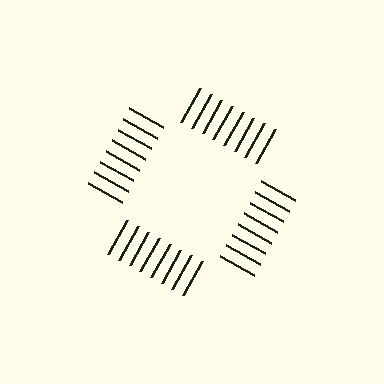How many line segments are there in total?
32 — 8 along each of the 4 edges.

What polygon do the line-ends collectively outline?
An illusory square — the line segments terminate on its edges but no continuous stroke is drawn.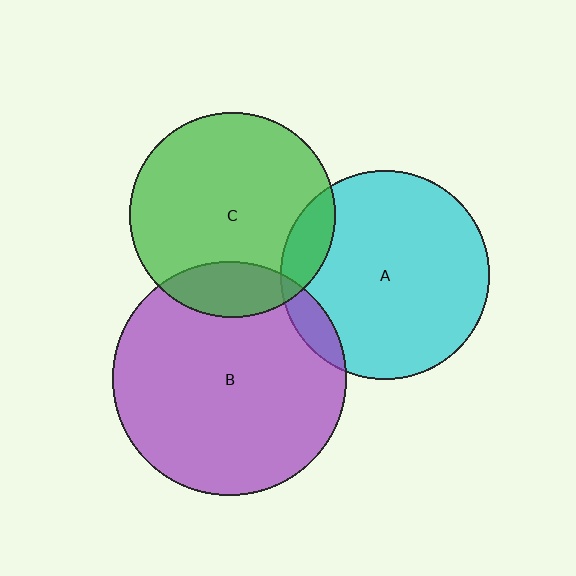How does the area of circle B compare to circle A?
Approximately 1.3 times.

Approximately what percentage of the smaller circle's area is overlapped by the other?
Approximately 15%.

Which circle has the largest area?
Circle B (purple).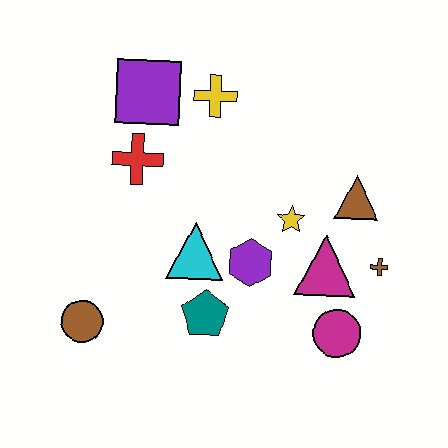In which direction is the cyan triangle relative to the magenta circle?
The cyan triangle is to the left of the magenta circle.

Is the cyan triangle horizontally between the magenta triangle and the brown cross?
No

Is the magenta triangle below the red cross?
Yes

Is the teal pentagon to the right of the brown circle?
Yes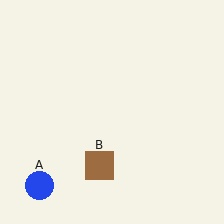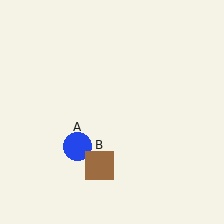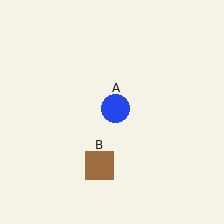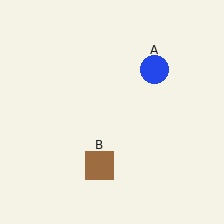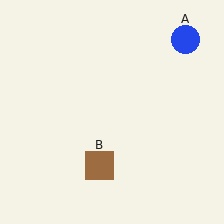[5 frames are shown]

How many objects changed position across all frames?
1 object changed position: blue circle (object A).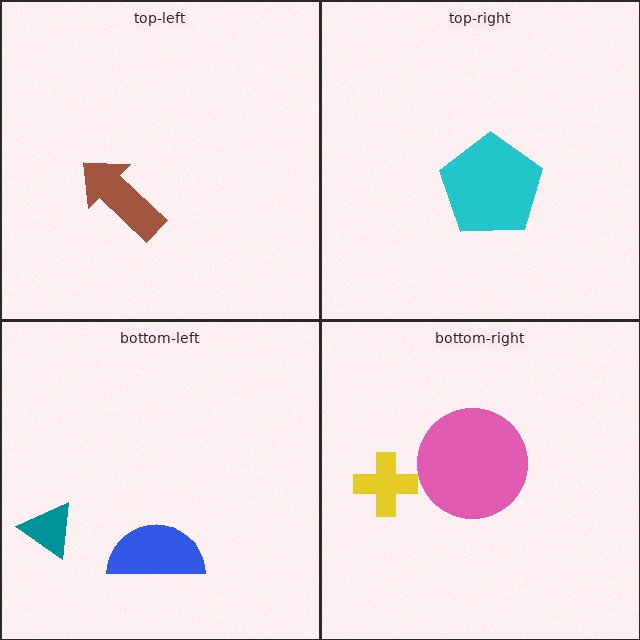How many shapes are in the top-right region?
1.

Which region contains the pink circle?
The bottom-right region.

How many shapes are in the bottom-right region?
2.